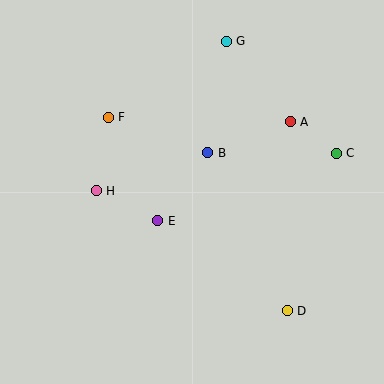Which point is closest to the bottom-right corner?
Point D is closest to the bottom-right corner.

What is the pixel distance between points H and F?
The distance between H and F is 74 pixels.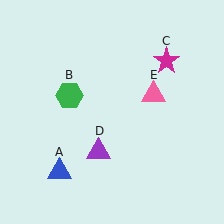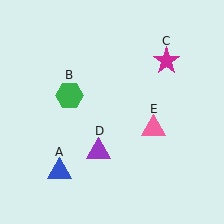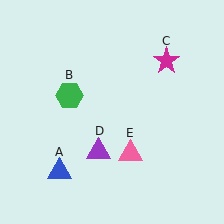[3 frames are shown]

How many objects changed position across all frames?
1 object changed position: pink triangle (object E).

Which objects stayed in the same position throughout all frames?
Blue triangle (object A) and green hexagon (object B) and magenta star (object C) and purple triangle (object D) remained stationary.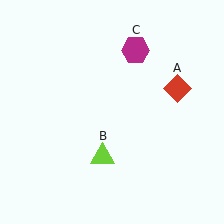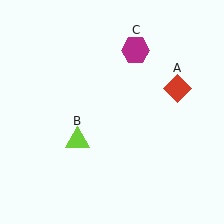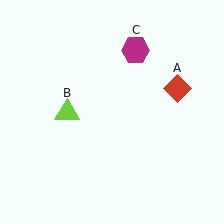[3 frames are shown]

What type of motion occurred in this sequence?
The lime triangle (object B) rotated clockwise around the center of the scene.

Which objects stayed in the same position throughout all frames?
Red diamond (object A) and magenta hexagon (object C) remained stationary.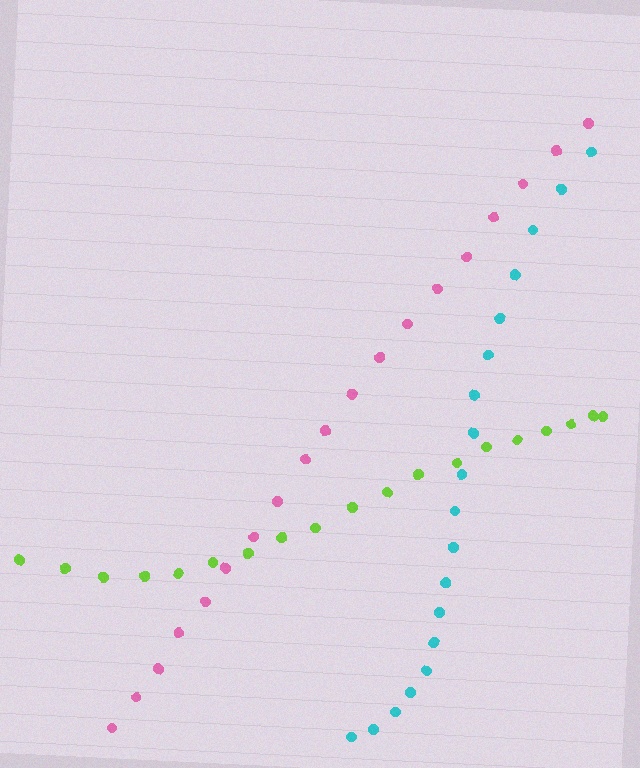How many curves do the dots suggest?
There are 3 distinct paths.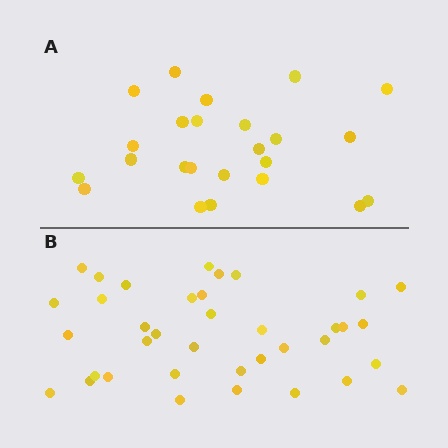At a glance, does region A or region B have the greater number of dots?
Region B (the bottom region) has more dots.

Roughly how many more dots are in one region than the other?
Region B has approximately 15 more dots than region A.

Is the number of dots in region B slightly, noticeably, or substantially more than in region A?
Region B has substantially more. The ratio is roughly 1.5 to 1.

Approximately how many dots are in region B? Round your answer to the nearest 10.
About 40 dots. (The exact count is 37, which rounds to 40.)